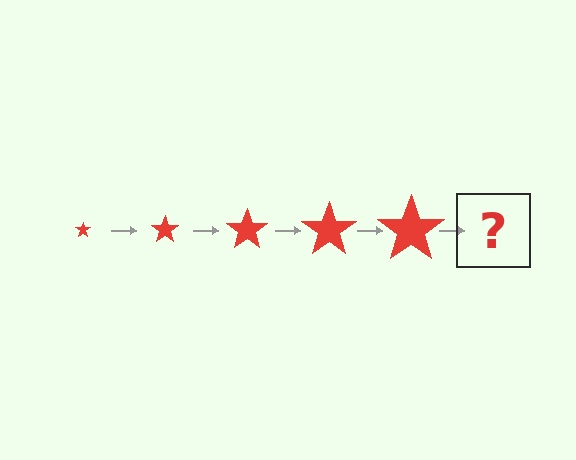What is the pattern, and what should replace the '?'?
The pattern is that the star gets progressively larger each step. The '?' should be a red star, larger than the previous one.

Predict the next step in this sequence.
The next step is a red star, larger than the previous one.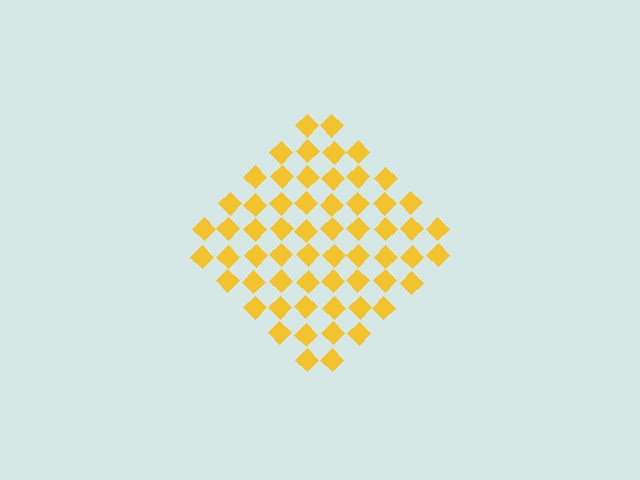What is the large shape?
The large shape is a diamond.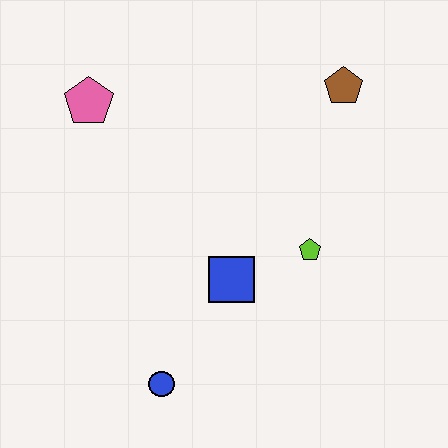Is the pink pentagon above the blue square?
Yes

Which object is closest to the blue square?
The lime pentagon is closest to the blue square.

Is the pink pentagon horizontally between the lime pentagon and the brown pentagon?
No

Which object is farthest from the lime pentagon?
The pink pentagon is farthest from the lime pentagon.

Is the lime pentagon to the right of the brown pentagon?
No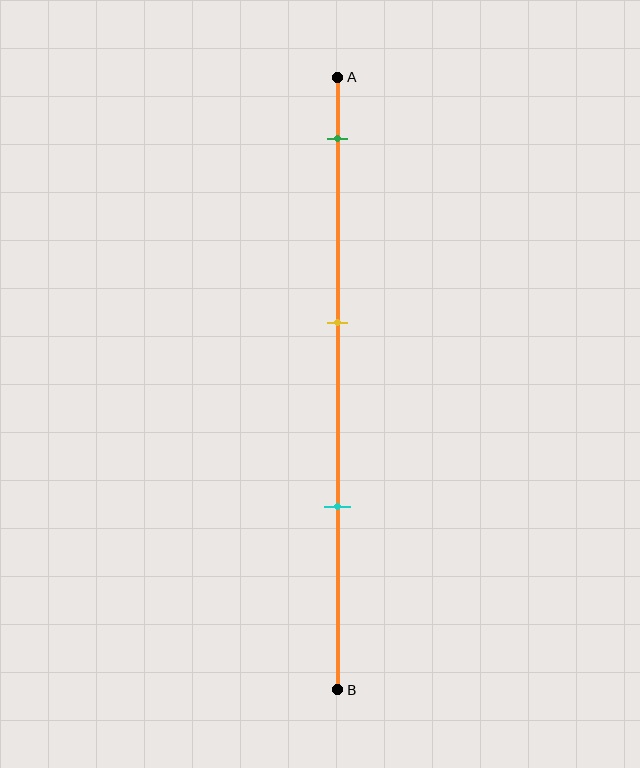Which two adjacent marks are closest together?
The yellow and cyan marks are the closest adjacent pair.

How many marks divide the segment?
There are 3 marks dividing the segment.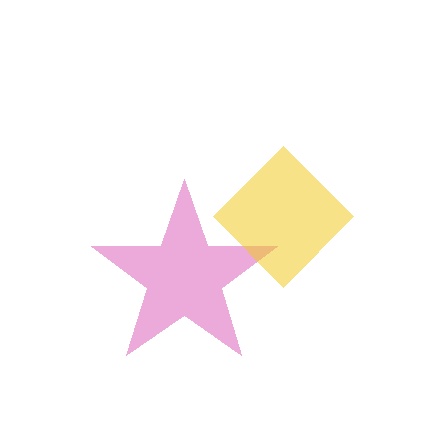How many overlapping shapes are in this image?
There are 2 overlapping shapes in the image.